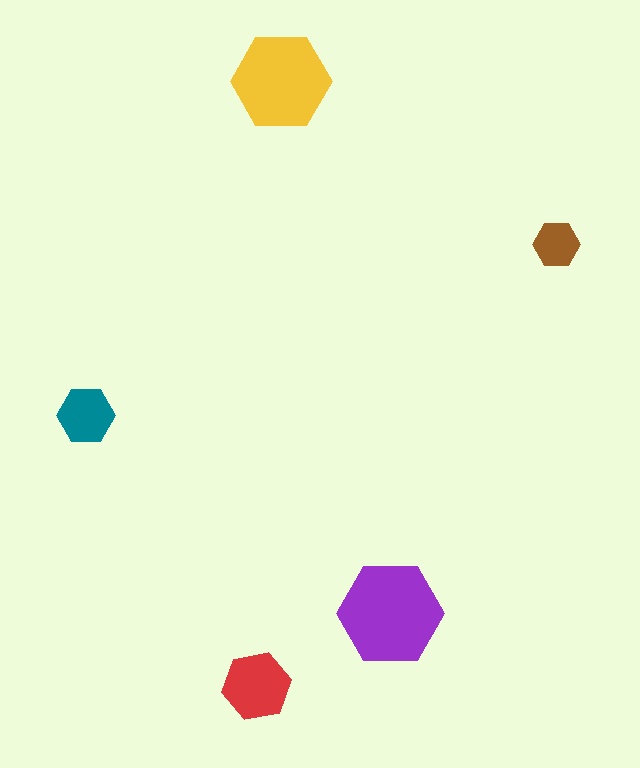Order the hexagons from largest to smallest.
the purple one, the yellow one, the red one, the teal one, the brown one.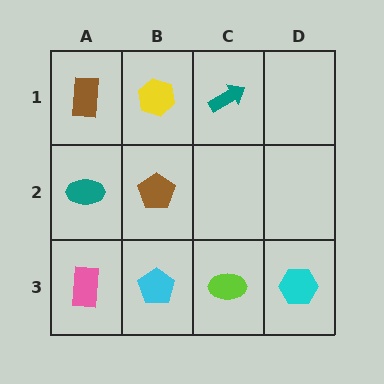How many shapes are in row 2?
2 shapes.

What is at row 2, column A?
A teal ellipse.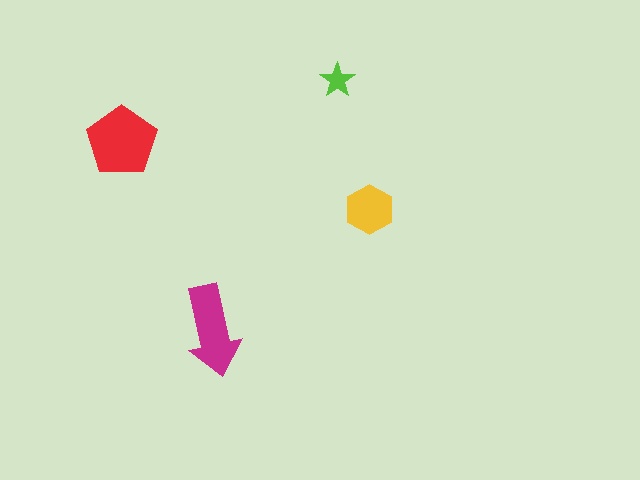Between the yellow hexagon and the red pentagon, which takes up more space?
The red pentagon.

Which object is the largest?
The red pentagon.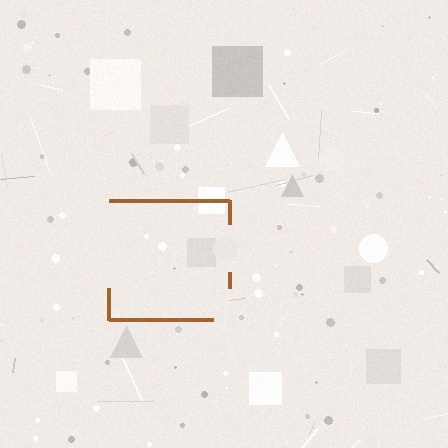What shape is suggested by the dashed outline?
The dashed outline suggests a square.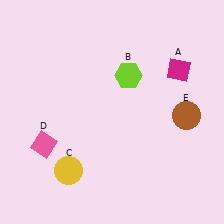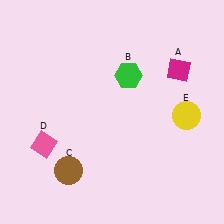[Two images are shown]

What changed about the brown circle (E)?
In Image 1, E is brown. In Image 2, it changed to yellow.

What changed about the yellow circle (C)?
In Image 1, C is yellow. In Image 2, it changed to brown.